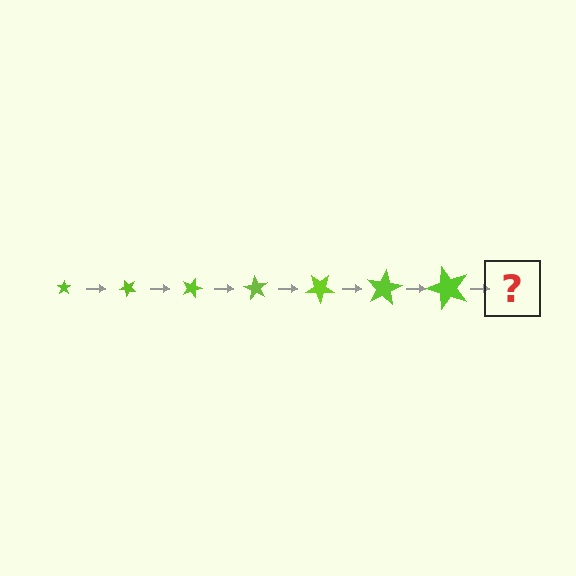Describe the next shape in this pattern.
It should be a star, larger than the previous one and rotated 315 degrees from the start.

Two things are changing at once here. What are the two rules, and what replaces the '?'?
The two rules are that the star grows larger each step and it rotates 45 degrees each step. The '?' should be a star, larger than the previous one and rotated 315 degrees from the start.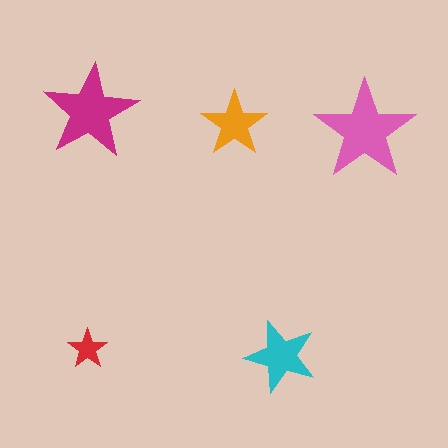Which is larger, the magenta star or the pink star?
The pink one.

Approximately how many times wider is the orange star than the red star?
About 1.5 times wider.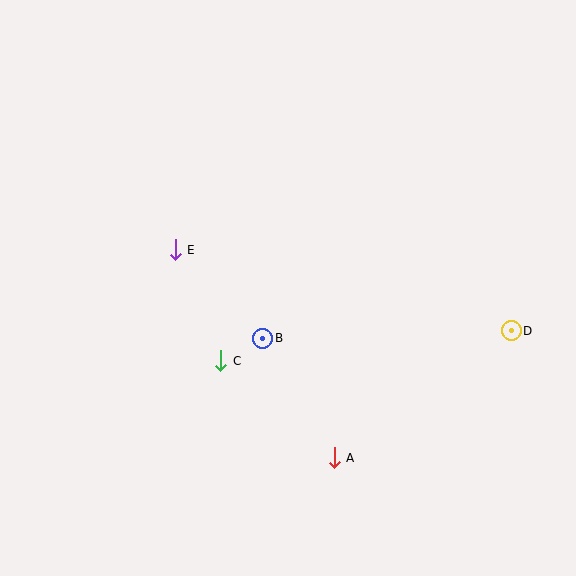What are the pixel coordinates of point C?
Point C is at (221, 361).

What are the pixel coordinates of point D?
Point D is at (511, 331).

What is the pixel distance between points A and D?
The distance between A and D is 218 pixels.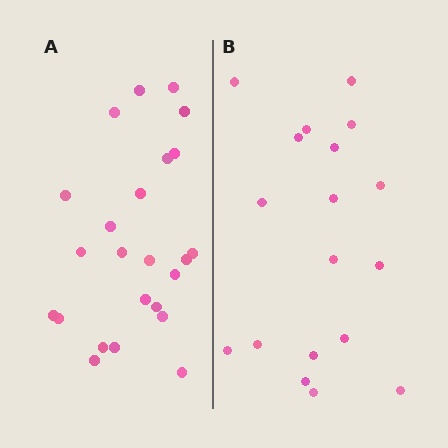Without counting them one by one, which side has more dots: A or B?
Region A (the left region) has more dots.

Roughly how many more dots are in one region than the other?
Region A has about 6 more dots than region B.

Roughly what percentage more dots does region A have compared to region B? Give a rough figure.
About 35% more.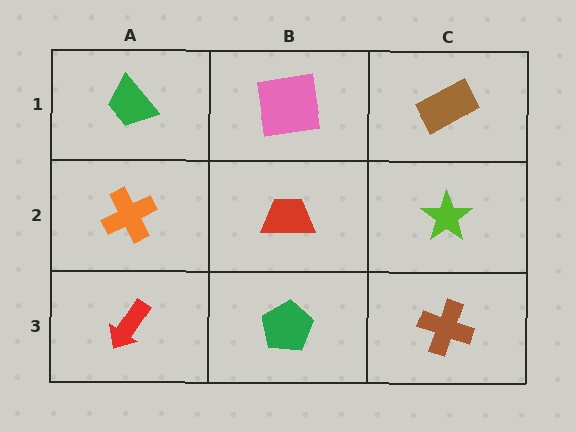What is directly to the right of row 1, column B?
A brown rectangle.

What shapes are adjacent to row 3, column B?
A red trapezoid (row 2, column B), a red arrow (row 3, column A), a brown cross (row 3, column C).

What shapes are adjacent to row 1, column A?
An orange cross (row 2, column A), a pink square (row 1, column B).